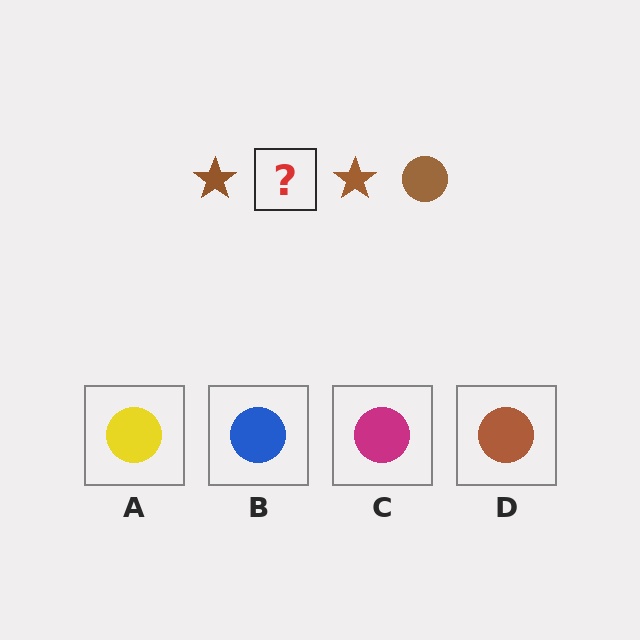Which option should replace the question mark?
Option D.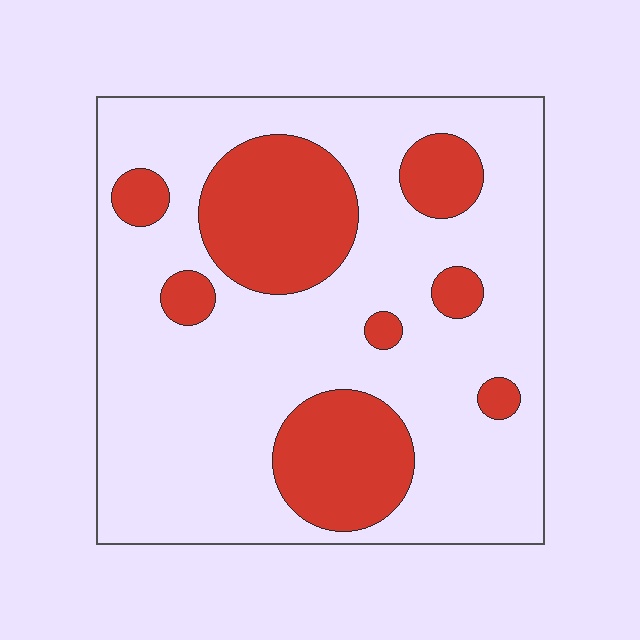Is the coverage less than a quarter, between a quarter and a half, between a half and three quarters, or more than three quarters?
Between a quarter and a half.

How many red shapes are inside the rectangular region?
8.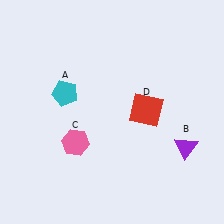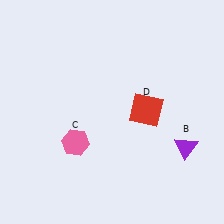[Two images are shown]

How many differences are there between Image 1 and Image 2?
There is 1 difference between the two images.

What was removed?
The cyan pentagon (A) was removed in Image 2.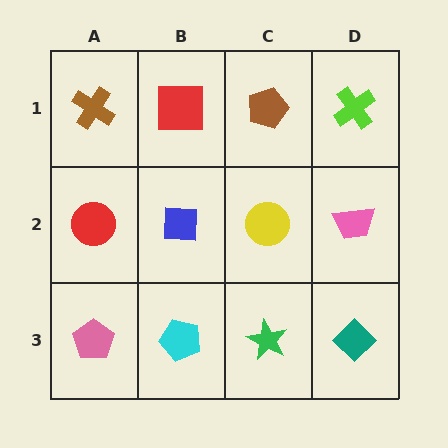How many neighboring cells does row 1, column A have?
2.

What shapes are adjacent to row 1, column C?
A yellow circle (row 2, column C), a red square (row 1, column B), a lime cross (row 1, column D).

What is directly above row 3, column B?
A blue square.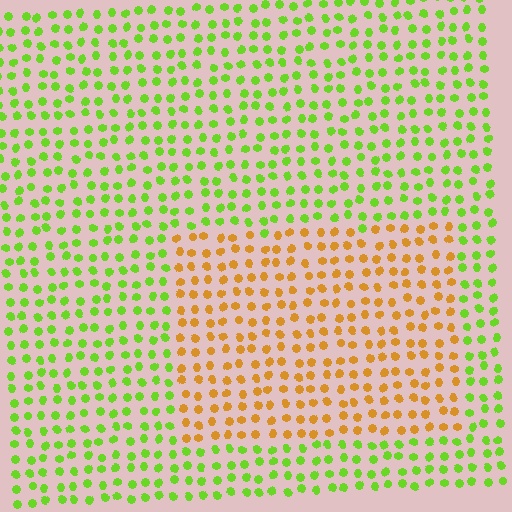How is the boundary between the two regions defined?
The boundary is defined purely by a slight shift in hue (about 61 degrees). Spacing, size, and orientation are identical on both sides.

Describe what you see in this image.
The image is filled with small lime elements in a uniform arrangement. A rectangle-shaped region is visible where the elements are tinted to a slightly different hue, forming a subtle color boundary.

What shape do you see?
I see a rectangle.